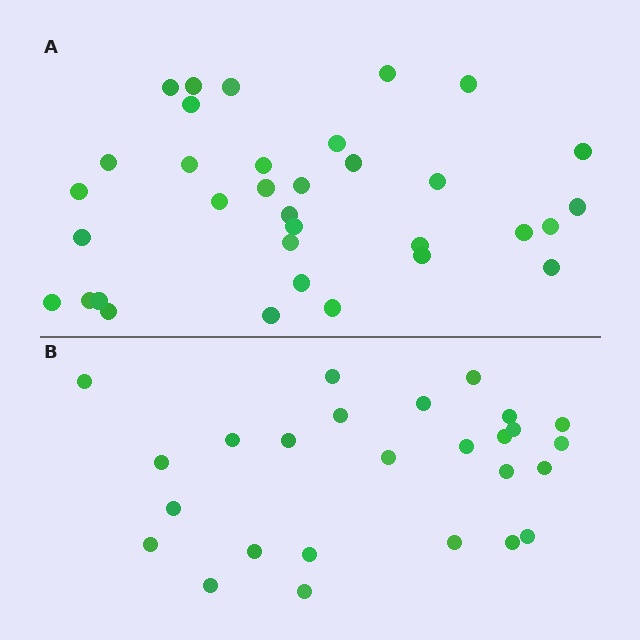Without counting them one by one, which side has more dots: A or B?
Region A (the top region) has more dots.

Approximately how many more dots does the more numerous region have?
Region A has roughly 8 or so more dots than region B.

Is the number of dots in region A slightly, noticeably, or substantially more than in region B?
Region A has noticeably more, but not dramatically so. The ratio is roughly 1.3 to 1.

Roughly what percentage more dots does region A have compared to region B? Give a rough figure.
About 30% more.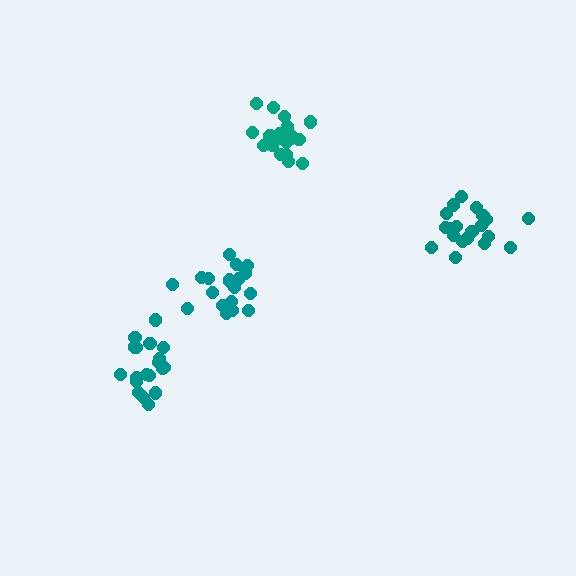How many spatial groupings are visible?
There are 4 spatial groupings.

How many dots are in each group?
Group 1: 20 dots, Group 2: 20 dots, Group 3: 19 dots, Group 4: 19 dots (78 total).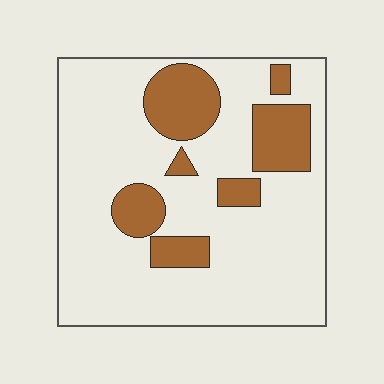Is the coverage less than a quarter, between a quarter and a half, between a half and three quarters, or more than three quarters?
Less than a quarter.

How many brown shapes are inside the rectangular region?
7.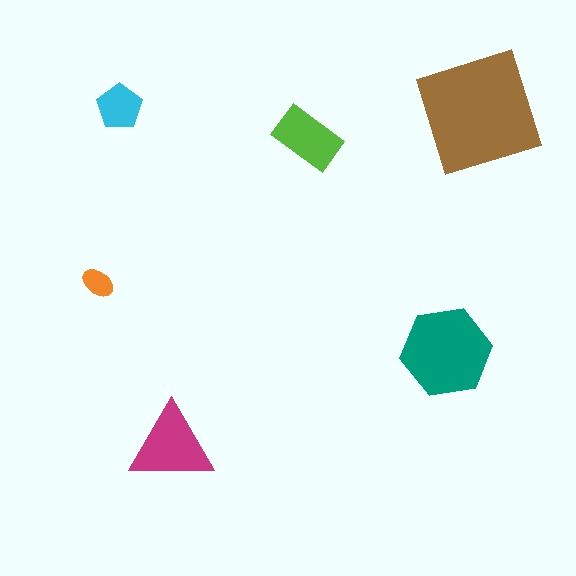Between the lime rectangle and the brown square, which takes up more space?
The brown square.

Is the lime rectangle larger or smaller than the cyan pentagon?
Larger.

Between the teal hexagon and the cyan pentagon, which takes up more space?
The teal hexagon.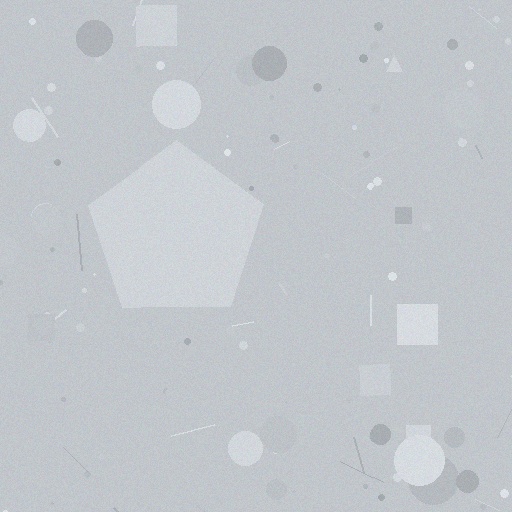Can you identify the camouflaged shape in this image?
The camouflaged shape is a pentagon.